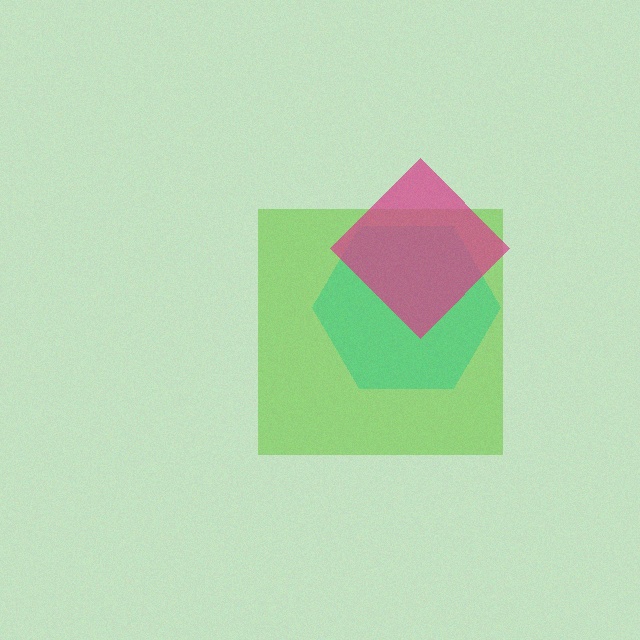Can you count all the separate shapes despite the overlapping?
Yes, there are 3 separate shapes.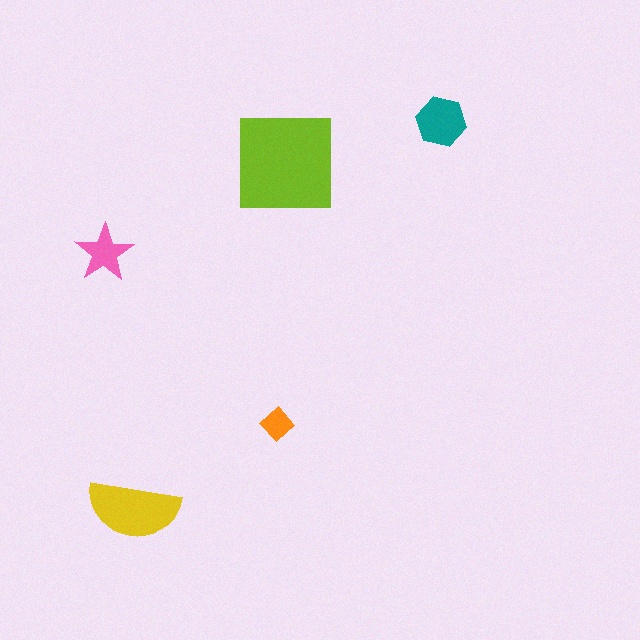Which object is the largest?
The lime square.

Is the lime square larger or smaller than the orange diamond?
Larger.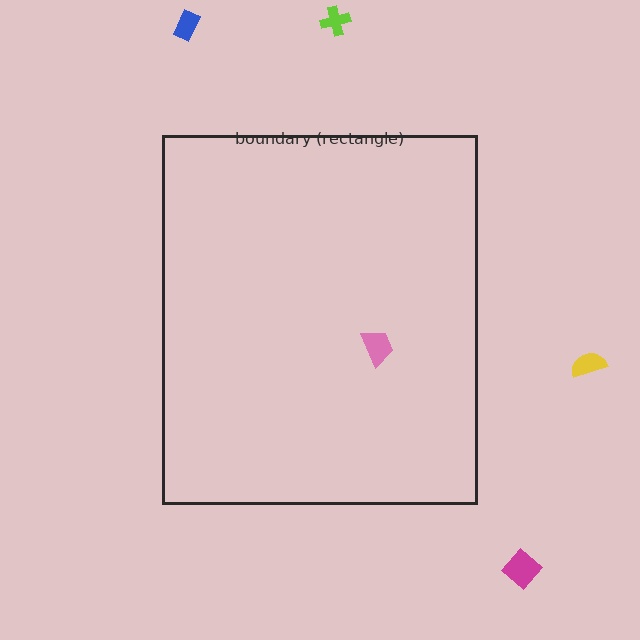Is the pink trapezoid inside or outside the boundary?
Inside.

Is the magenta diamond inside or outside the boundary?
Outside.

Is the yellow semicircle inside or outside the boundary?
Outside.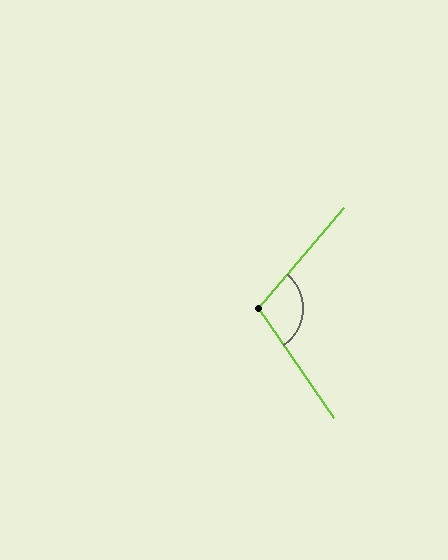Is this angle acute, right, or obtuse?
It is obtuse.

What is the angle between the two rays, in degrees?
Approximately 105 degrees.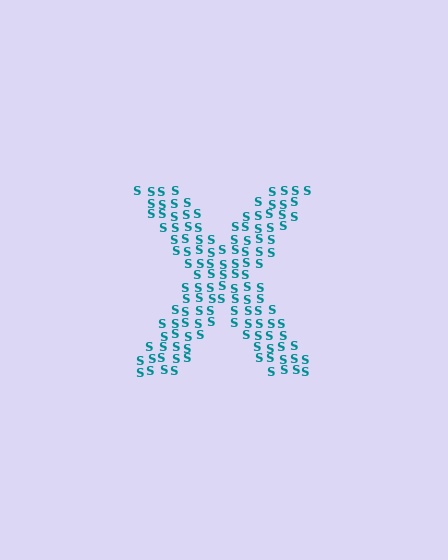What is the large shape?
The large shape is the letter X.